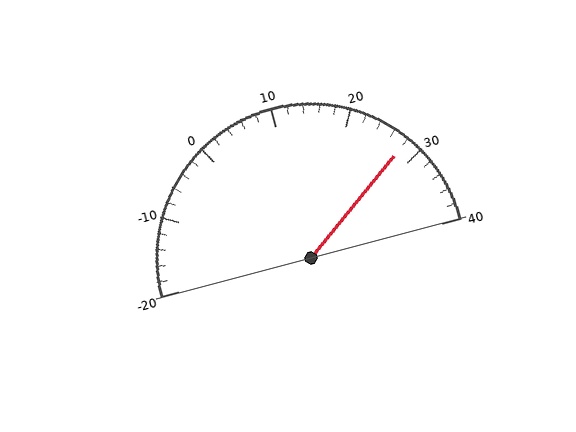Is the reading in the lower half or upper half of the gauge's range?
The reading is in the upper half of the range (-20 to 40).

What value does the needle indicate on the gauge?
The needle indicates approximately 28.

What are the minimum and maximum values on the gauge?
The gauge ranges from -20 to 40.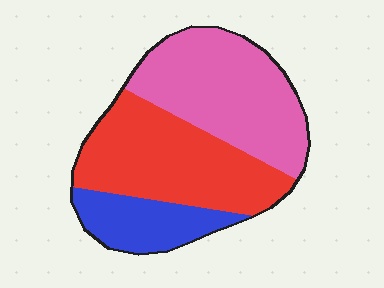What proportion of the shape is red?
Red covers around 40% of the shape.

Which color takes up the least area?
Blue, at roughly 20%.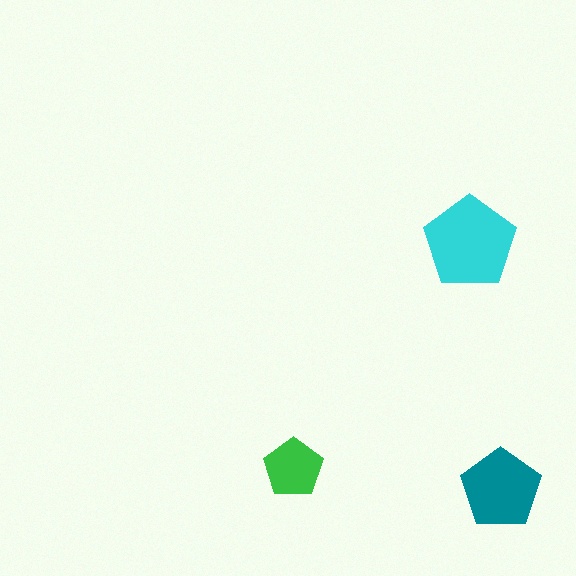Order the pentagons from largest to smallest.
the cyan one, the teal one, the green one.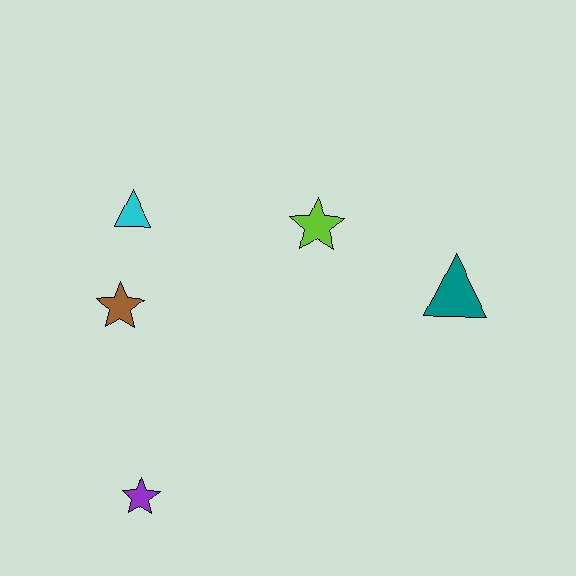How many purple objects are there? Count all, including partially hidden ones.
There is 1 purple object.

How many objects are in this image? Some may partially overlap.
There are 5 objects.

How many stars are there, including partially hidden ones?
There are 3 stars.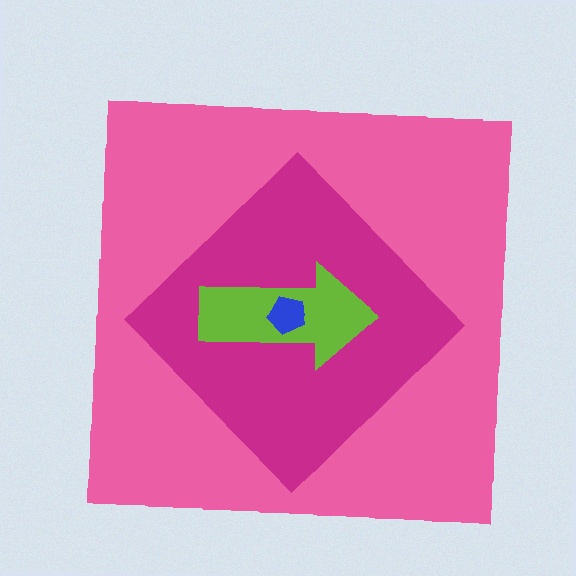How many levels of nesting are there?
4.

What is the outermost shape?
The pink square.